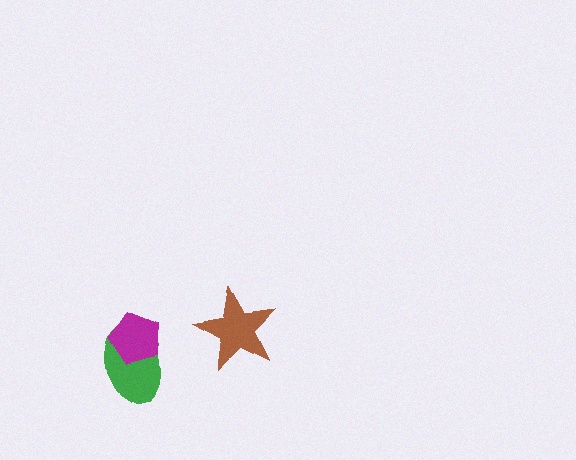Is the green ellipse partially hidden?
Yes, it is partially covered by another shape.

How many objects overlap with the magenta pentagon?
1 object overlaps with the magenta pentagon.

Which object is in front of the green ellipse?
The magenta pentagon is in front of the green ellipse.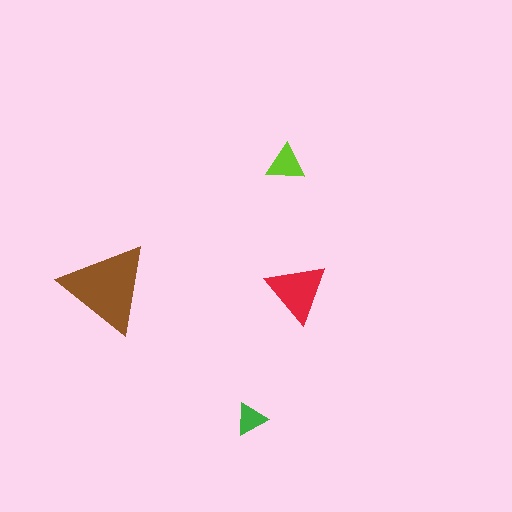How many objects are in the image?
There are 4 objects in the image.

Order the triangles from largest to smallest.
the brown one, the red one, the lime one, the green one.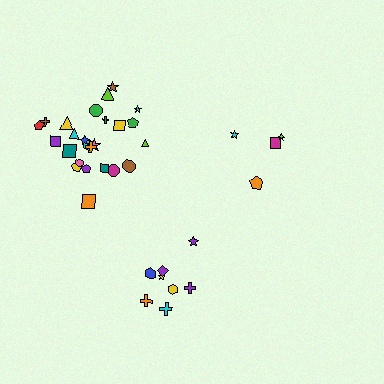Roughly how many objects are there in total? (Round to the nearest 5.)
Roughly 35 objects in total.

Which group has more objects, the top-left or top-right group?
The top-left group.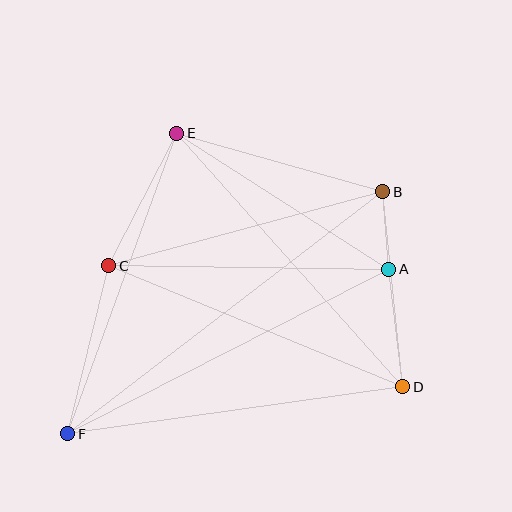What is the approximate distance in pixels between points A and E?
The distance between A and E is approximately 252 pixels.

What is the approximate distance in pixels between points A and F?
The distance between A and F is approximately 361 pixels.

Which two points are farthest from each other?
Points B and F are farthest from each other.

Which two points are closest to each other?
Points A and B are closest to each other.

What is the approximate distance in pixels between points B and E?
The distance between B and E is approximately 214 pixels.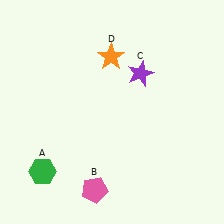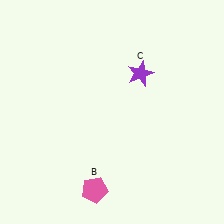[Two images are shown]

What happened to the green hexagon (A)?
The green hexagon (A) was removed in Image 2. It was in the bottom-left area of Image 1.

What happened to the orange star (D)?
The orange star (D) was removed in Image 2. It was in the top-left area of Image 1.